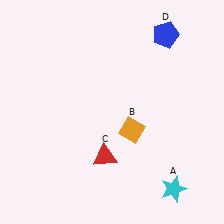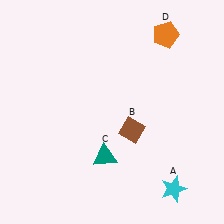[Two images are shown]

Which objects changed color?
B changed from orange to brown. C changed from red to teal. D changed from blue to orange.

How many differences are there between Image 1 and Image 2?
There are 3 differences between the two images.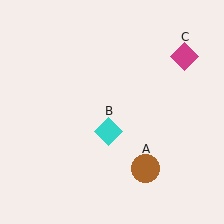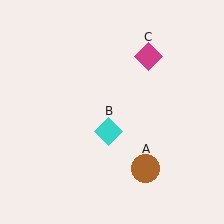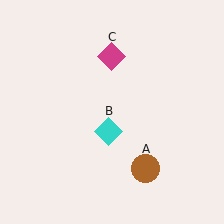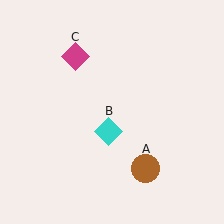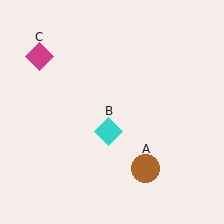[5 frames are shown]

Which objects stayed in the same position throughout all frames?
Brown circle (object A) and cyan diamond (object B) remained stationary.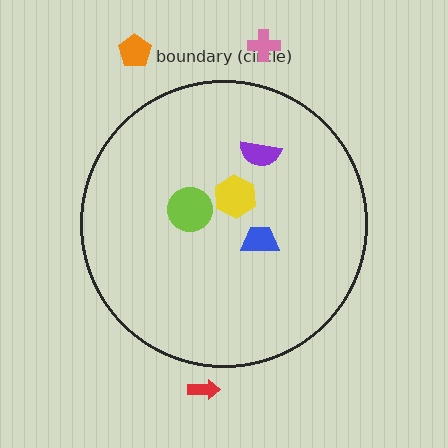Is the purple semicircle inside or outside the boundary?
Inside.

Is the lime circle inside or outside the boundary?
Inside.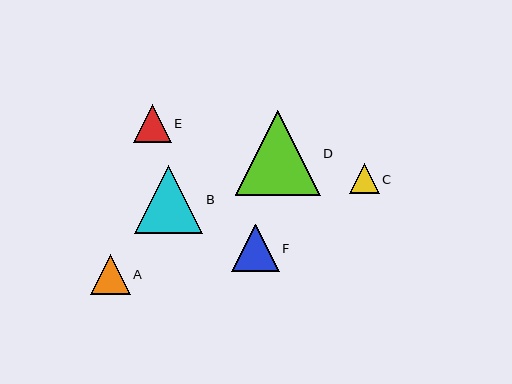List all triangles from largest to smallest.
From largest to smallest: D, B, F, A, E, C.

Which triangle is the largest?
Triangle D is the largest with a size of approximately 85 pixels.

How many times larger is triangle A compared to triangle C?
Triangle A is approximately 1.3 times the size of triangle C.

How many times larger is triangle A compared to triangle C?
Triangle A is approximately 1.3 times the size of triangle C.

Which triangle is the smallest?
Triangle C is the smallest with a size of approximately 30 pixels.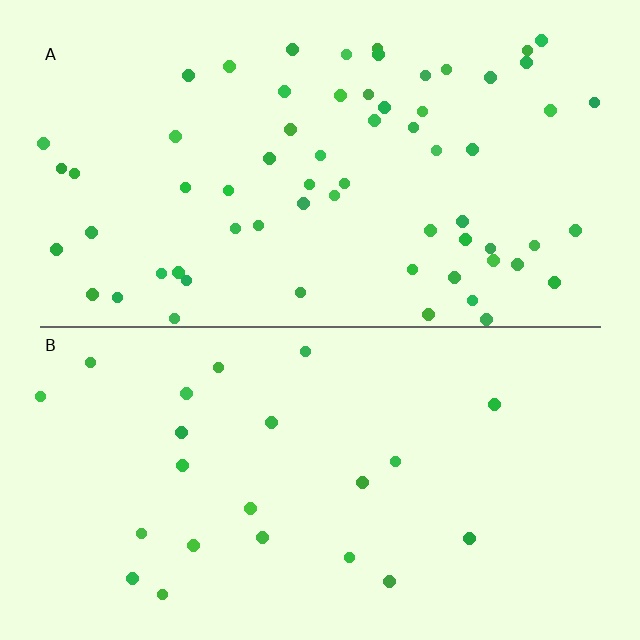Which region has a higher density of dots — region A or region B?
A (the top).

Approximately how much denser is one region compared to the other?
Approximately 2.9× — region A over region B.